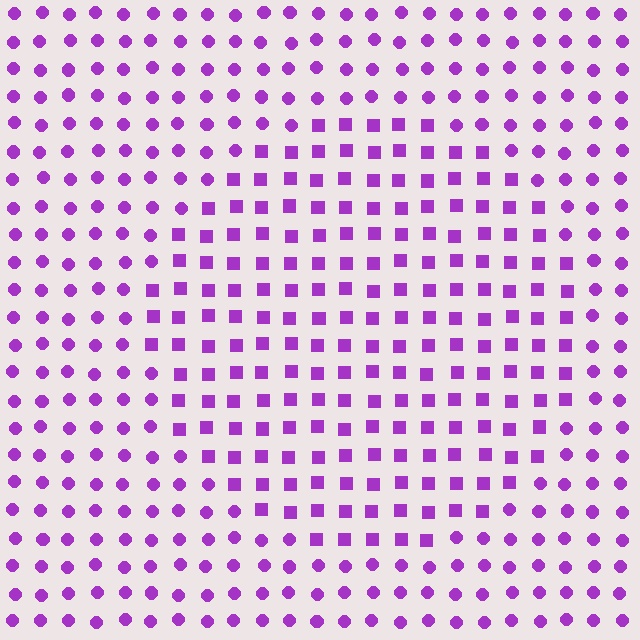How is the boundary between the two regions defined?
The boundary is defined by a change in element shape: squares inside vs. circles outside. All elements share the same color and spacing.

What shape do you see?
I see a circle.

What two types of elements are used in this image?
The image uses squares inside the circle region and circles outside it.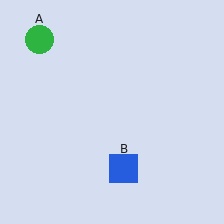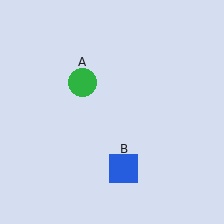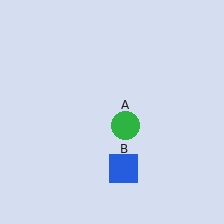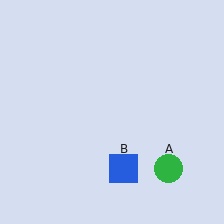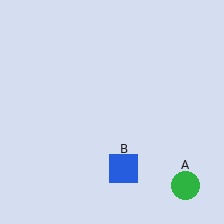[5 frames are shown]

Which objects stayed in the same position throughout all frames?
Blue square (object B) remained stationary.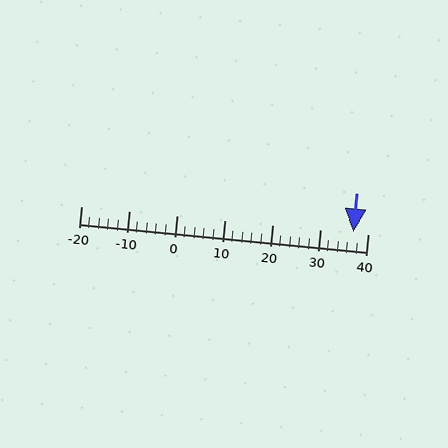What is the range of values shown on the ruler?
The ruler shows values from -20 to 40.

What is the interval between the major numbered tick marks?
The major tick marks are spaced 10 units apart.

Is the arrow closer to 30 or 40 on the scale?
The arrow is closer to 40.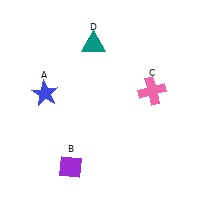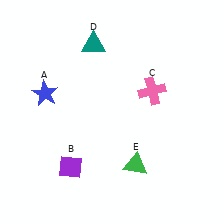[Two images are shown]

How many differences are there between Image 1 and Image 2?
There is 1 difference between the two images.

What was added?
A green triangle (E) was added in Image 2.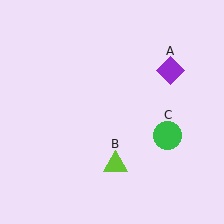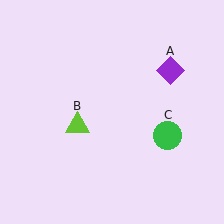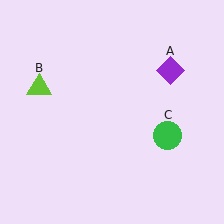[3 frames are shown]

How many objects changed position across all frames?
1 object changed position: lime triangle (object B).